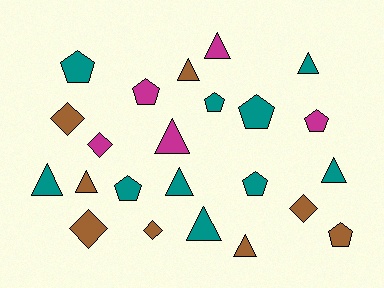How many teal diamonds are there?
There are no teal diamonds.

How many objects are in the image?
There are 23 objects.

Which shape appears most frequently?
Triangle, with 10 objects.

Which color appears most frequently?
Teal, with 10 objects.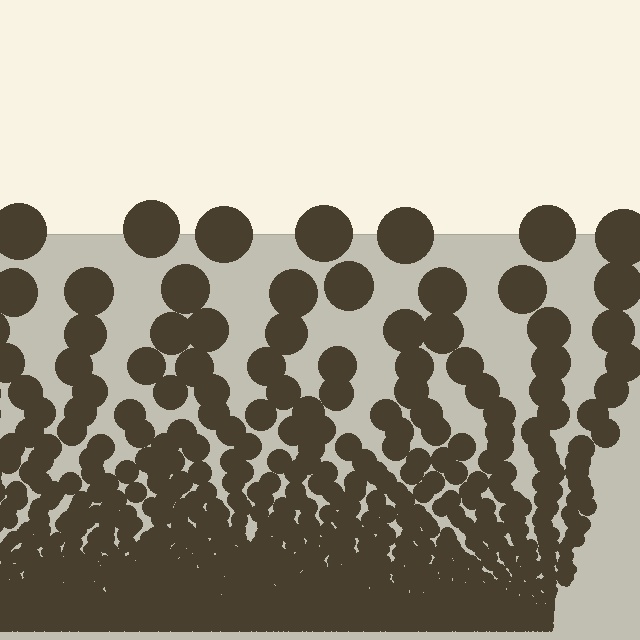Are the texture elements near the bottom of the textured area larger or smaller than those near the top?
Smaller. The gradient is inverted — elements near the bottom are smaller and denser.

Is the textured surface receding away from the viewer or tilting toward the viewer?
The surface appears to tilt toward the viewer. Texture elements get larger and sparser toward the top.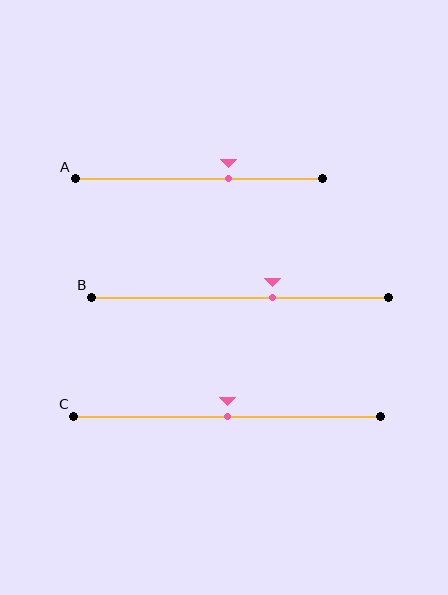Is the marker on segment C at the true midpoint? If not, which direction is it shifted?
Yes, the marker on segment C is at the true midpoint.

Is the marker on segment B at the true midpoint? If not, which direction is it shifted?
No, the marker on segment B is shifted to the right by about 11% of the segment length.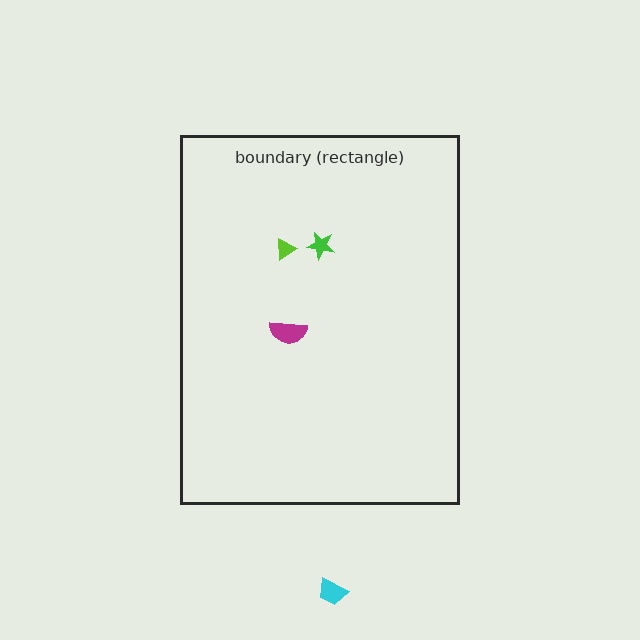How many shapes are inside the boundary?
3 inside, 1 outside.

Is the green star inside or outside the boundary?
Inside.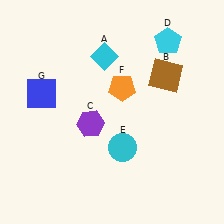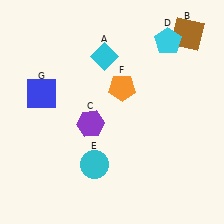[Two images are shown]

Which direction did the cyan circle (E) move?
The cyan circle (E) moved left.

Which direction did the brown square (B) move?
The brown square (B) moved up.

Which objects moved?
The objects that moved are: the brown square (B), the cyan circle (E).